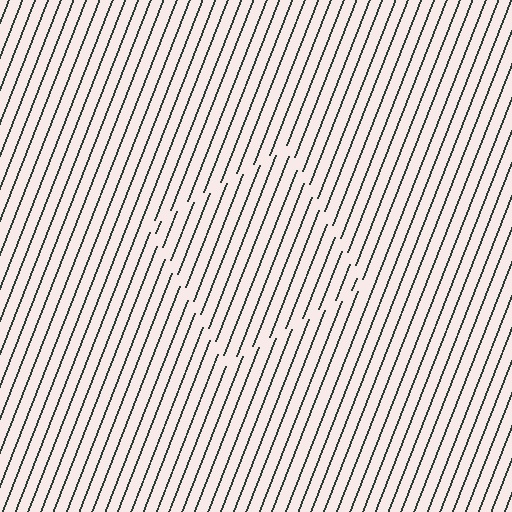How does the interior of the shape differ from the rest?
The interior of the shape contains the same grating, shifted by half a period — the contour is defined by the phase discontinuity where line-ends from the inner and outer gratings abut.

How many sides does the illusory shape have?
4 sides — the line-ends trace a square.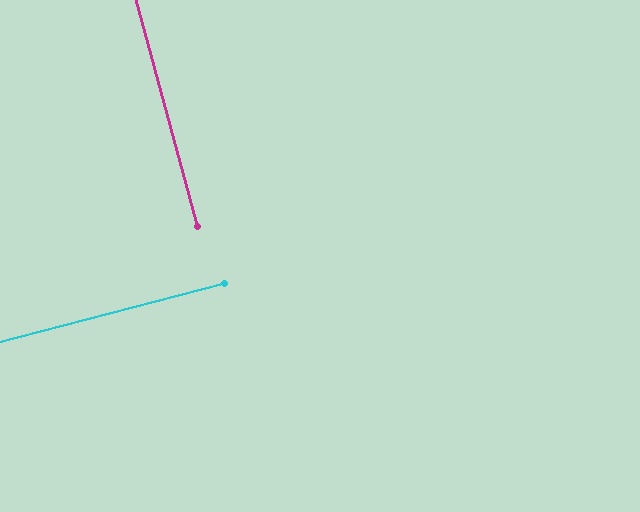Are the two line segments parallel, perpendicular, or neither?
Perpendicular — they meet at approximately 89°.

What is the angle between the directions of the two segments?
Approximately 89 degrees.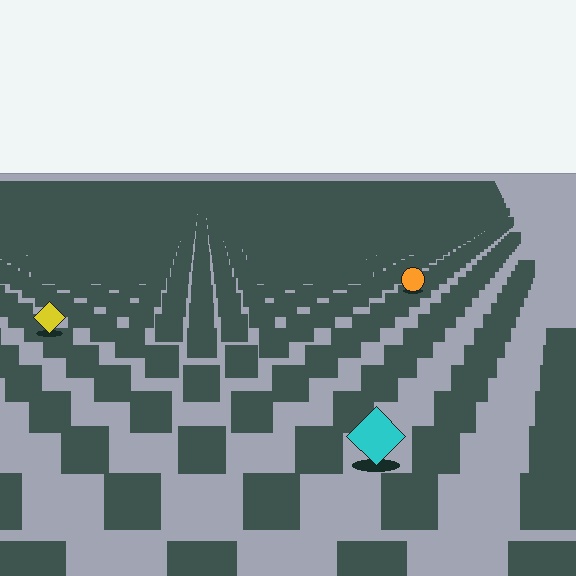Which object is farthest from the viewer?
The orange circle is farthest from the viewer. It appears smaller and the ground texture around it is denser.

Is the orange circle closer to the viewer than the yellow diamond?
No. The yellow diamond is closer — you can tell from the texture gradient: the ground texture is coarser near it.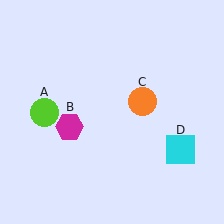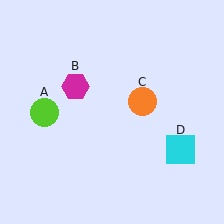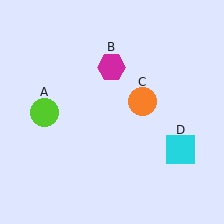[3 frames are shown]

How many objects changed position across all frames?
1 object changed position: magenta hexagon (object B).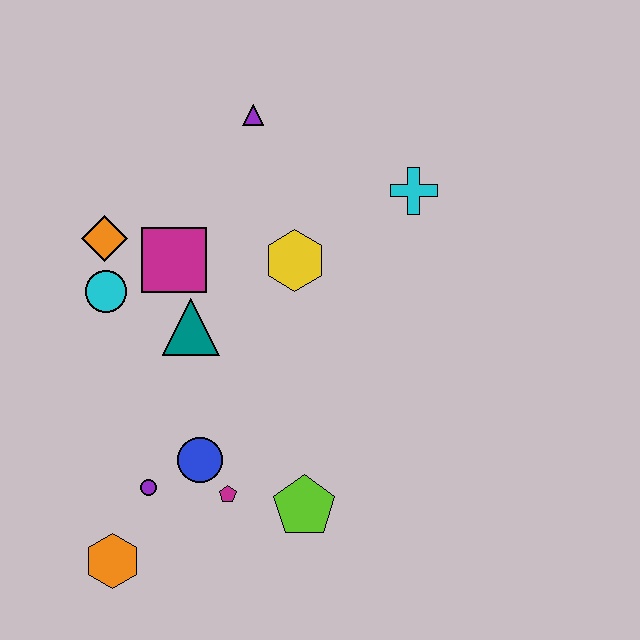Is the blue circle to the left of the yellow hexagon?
Yes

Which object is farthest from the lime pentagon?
The purple triangle is farthest from the lime pentagon.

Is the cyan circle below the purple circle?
No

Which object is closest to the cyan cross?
The yellow hexagon is closest to the cyan cross.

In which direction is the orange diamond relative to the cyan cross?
The orange diamond is to the left of the cyan cross.